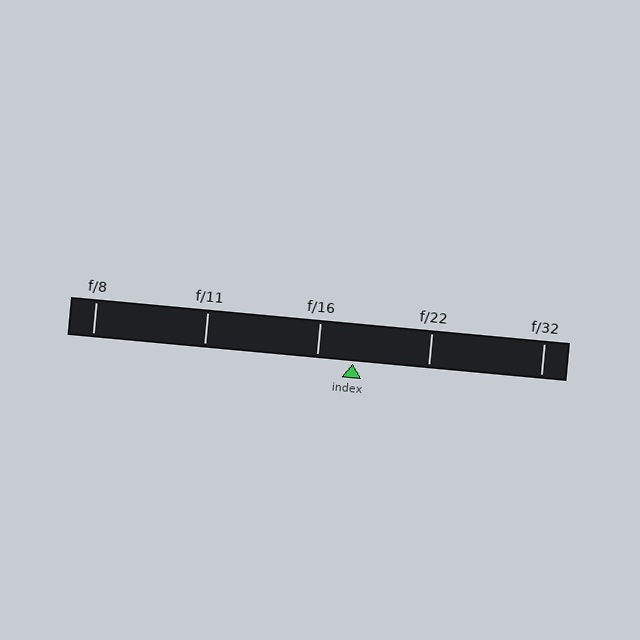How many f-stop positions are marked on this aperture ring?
There are 5 f-stop positions marked.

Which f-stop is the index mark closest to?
The index mark is closest to f/16.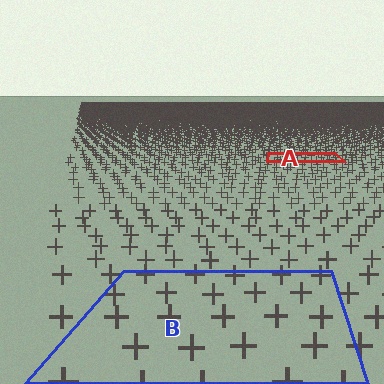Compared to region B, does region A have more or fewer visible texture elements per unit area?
Region A has more texture elements per unit area — they are packed more densely because it is farther away.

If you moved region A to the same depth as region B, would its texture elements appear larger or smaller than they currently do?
They would appear larger. At a closer depth, the same texture elements are projected at a bigger on-screen size.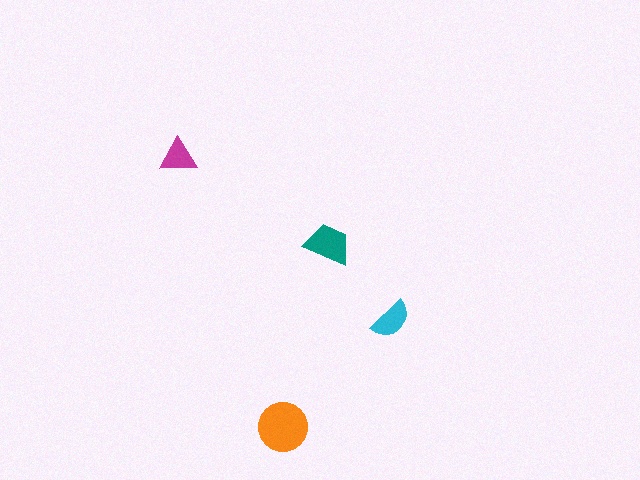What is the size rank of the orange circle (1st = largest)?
1st.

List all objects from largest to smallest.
The orange circle, the teal trapezoid, the cyan semicircle, the magenta triangle.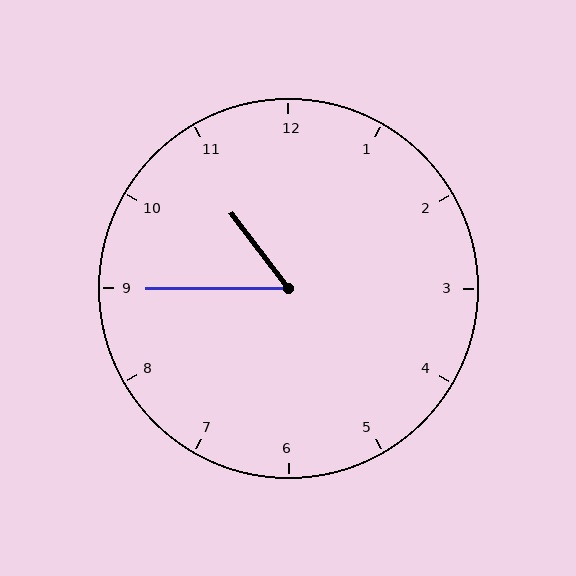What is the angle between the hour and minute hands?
Approximately 52 degrees.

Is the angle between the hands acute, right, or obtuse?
It is acute.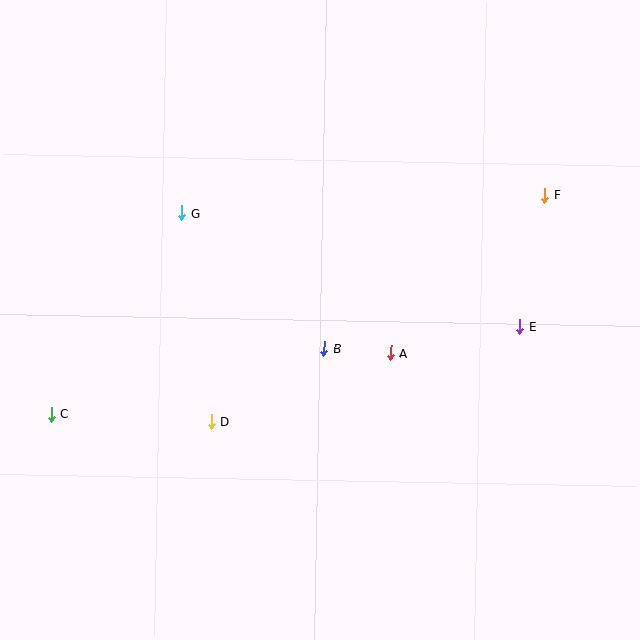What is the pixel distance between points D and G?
The distance between D and G is 211 pixels.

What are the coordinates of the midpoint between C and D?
The midpoint between C and D is at (132, 418).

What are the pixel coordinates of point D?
Point D is at (211, 422).